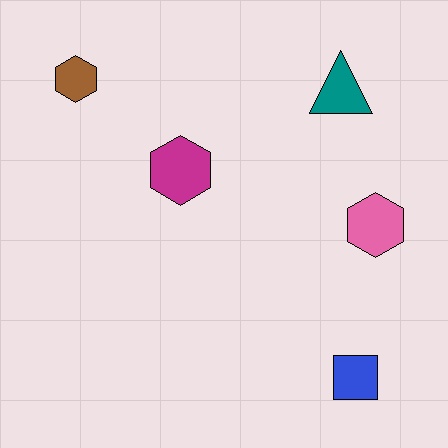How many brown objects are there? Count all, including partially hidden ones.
There is 1 brown object.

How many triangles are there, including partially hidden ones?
There is 1 triangle.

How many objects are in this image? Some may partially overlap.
There are 5 objects.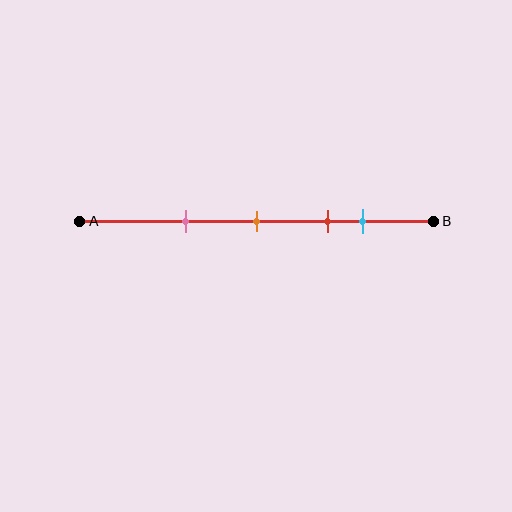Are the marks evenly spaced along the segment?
No, the marks are not evenly spaced.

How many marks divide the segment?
There are 4 marks dividing the segment.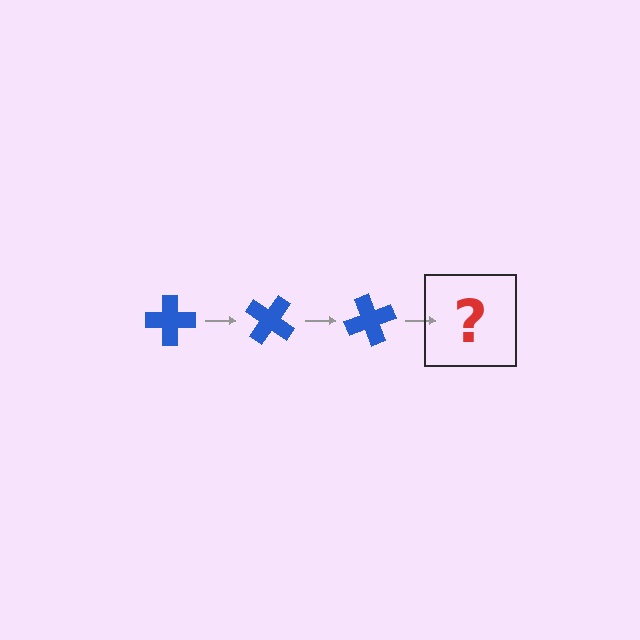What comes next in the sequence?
The next element should be a blue cross rotated 105 degrees.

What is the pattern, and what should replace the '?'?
The pattern is that the cross rotates 35 degrees each step. The '?' should be a blue cross rotated 105 degrees.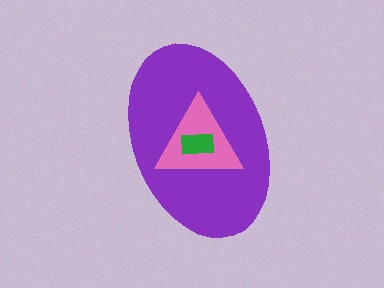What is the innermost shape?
The green rectangle.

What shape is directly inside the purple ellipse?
The pink triangle.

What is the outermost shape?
The purple ellipse.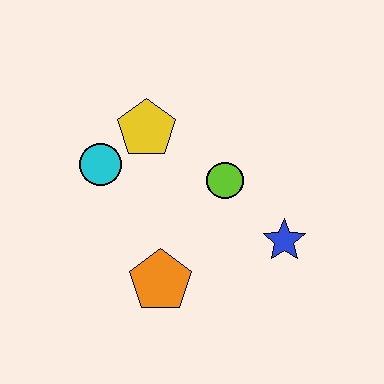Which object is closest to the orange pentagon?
The lime circle is closest to the orange pentagon.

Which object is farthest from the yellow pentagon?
The blue star is farthest from the yellow pentagon.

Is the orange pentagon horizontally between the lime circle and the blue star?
No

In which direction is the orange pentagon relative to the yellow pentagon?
The orange pentagon is below the yellow pentagon.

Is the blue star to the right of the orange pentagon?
Yes